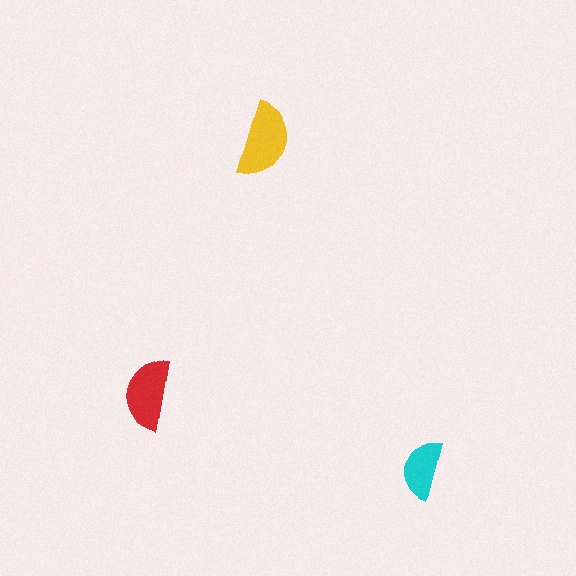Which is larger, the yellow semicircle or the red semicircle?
The yellow one.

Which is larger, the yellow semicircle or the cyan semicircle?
The yellow one.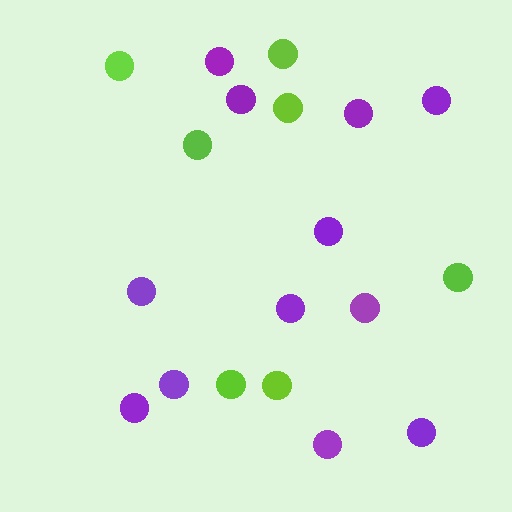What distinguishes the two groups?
There are 2 groups: one group of purple circles (12) and one group of lime circles (7).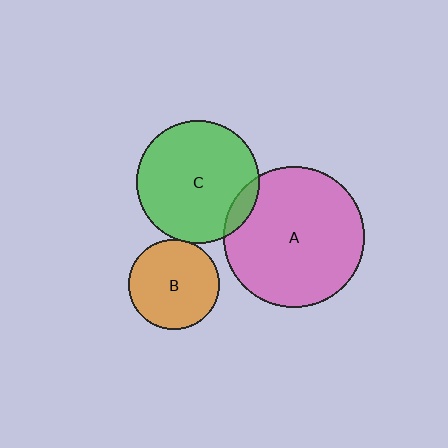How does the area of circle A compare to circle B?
Approximately 2.4 times.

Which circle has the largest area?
Circle A (pink).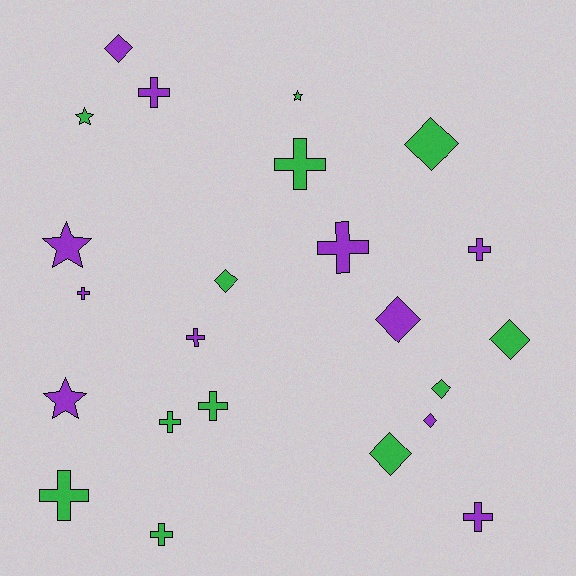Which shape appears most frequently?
Cross, with 11 objects.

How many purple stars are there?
There are 2 purple stars.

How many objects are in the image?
There are 23 objects.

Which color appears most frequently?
Green, with 12 objects.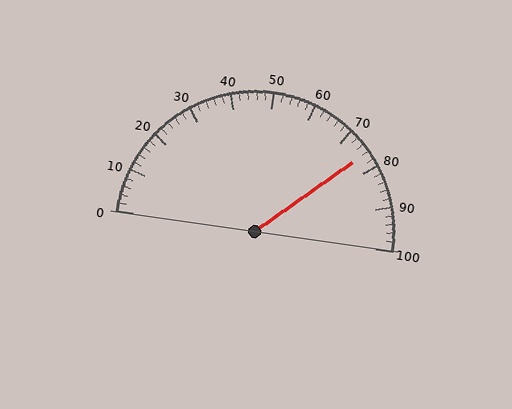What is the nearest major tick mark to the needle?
The nearest major tick mark is 80.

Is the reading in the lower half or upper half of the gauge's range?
The reading is in the upper half of the range (0 to 100).